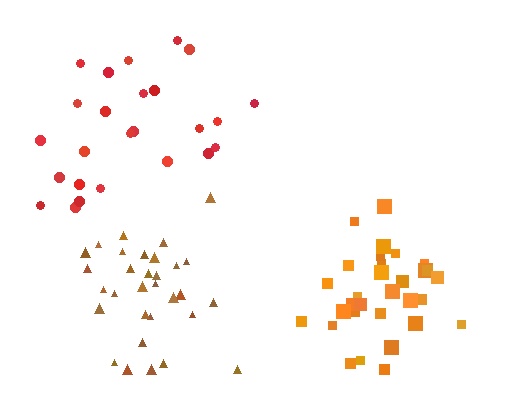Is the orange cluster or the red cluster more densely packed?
Orange.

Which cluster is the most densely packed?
Orange.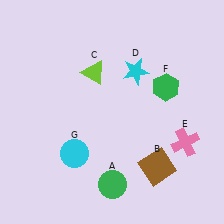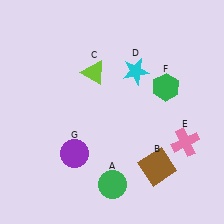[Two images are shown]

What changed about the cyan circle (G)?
In Image 1, G is cyan. In Image 2, it changed to purple.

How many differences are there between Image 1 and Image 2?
There is 1 difference between the two images.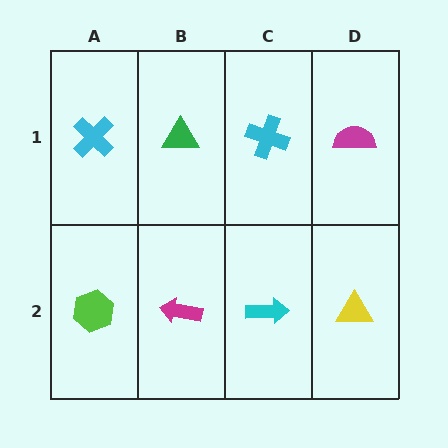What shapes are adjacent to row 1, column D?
A yellow triangle (row 2, column D), a cyan cross (row 1, column C).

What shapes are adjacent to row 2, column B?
A green triangle (row 1, column B), a lime hexagon (row 2, column A), a cyan arrow (row 2, column C).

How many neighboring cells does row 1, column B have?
3.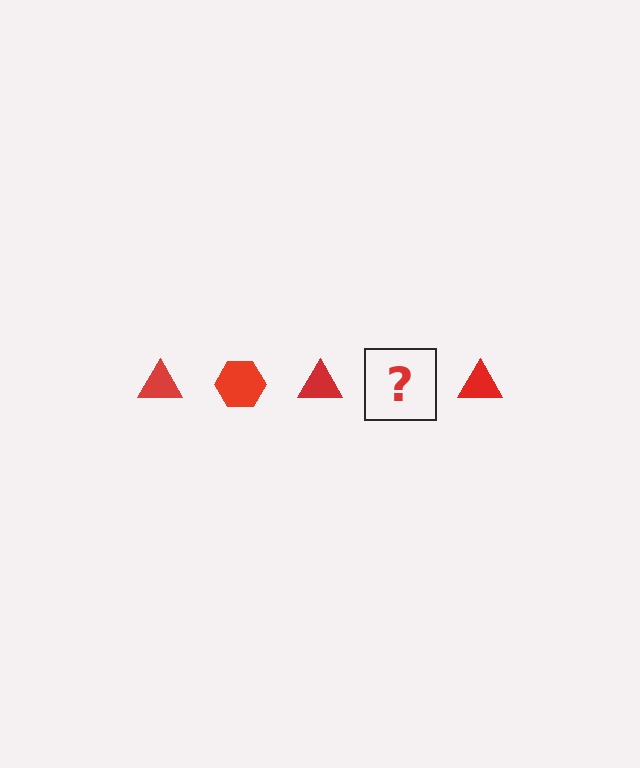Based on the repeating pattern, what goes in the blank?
The blank should be a red hexagon.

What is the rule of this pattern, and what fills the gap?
The rule is that the pattern cycles through triangle, hexagon shapes in red. The gap should be filled with a red hexagon.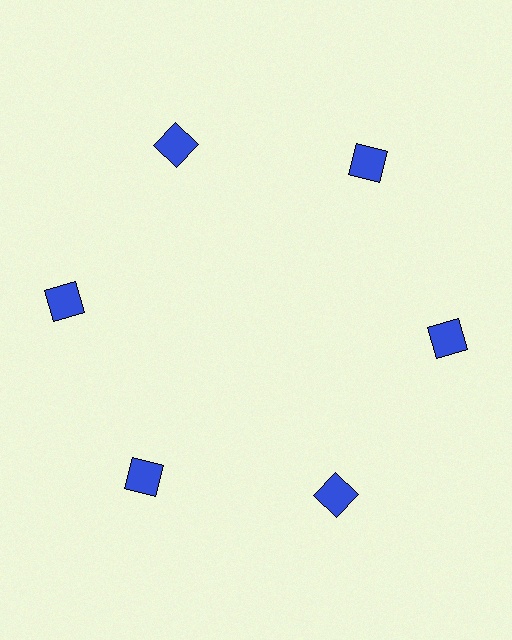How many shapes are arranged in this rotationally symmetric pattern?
There are 6 shapes, arranged in 6 groups of 1.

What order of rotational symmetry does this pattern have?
This pattern has 6-fold rotational symmetry.